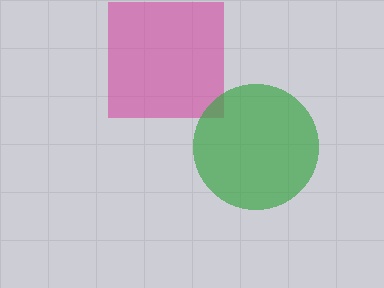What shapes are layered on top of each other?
The layered shapes are: a magenta square, a green circle.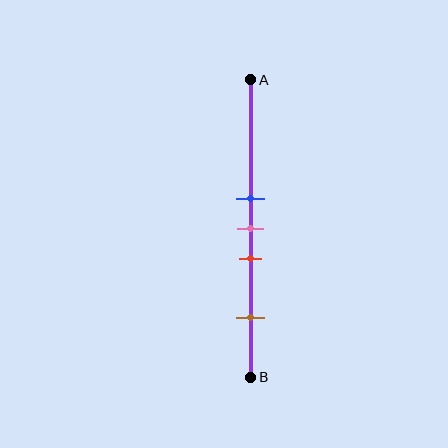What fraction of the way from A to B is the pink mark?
The pink mark is approximately 50% (0.5) of the way from A to B.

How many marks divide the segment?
There are 4 marks dividing the segment.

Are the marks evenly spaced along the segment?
No, the marks are not evenly spaced.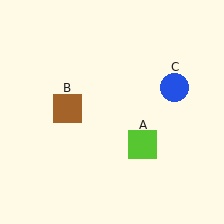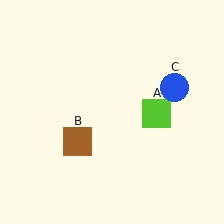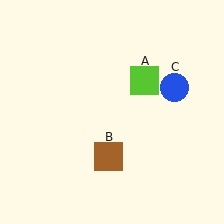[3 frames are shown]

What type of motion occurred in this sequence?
The lime square (object A), brown square (object B) rotated counterclockwise around the center of the scene.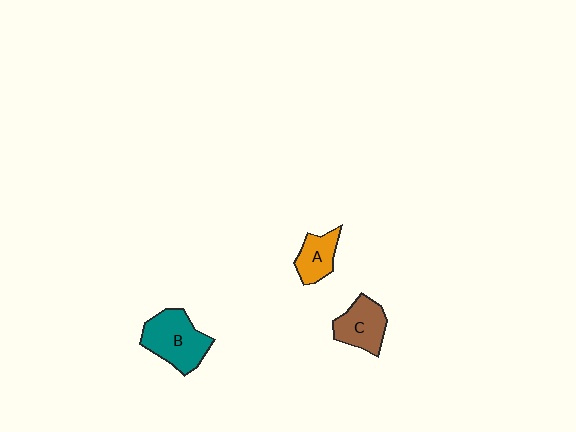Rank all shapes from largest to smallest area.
From largest to smallest: B (teal), C (brown), A (orange).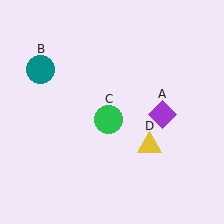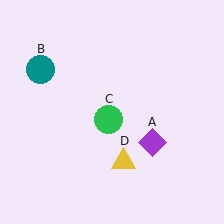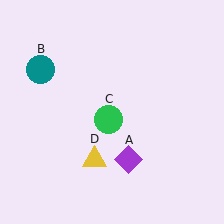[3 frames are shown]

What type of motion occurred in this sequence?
The purple diamond (object A), yellow triangle (object D) rotated clockwise around the center of the scene.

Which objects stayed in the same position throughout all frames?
Teal circle (object B) and green circle (object C) remained stationary.